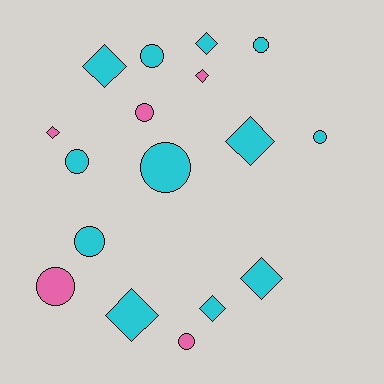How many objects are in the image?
There are 17 objects.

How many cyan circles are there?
There are 6 cyan circles.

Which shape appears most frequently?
Circle, with 9 objects.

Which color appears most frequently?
Cyan, with 12 objects.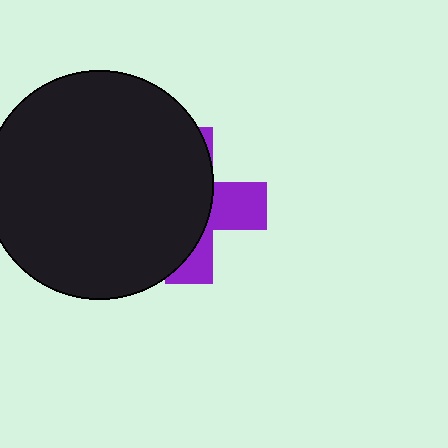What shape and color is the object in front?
The object in front is a black circle.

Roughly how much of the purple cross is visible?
A small part of it is visible (roughly 34%).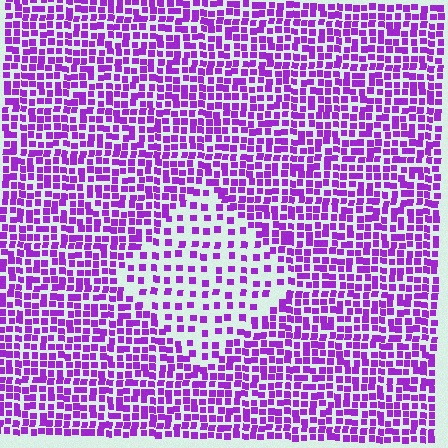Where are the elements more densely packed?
The elements are more densely packed outside the diamond boundary.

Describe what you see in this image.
The image contains small purple elements arranged at two different densities. A diamond-shaped region is visible where the elements are less densely packed than the surrounding area.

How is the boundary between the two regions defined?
The boundary is defined by a change in element density (approximately 2.2x ratio). All elements are the same color, size, and shape.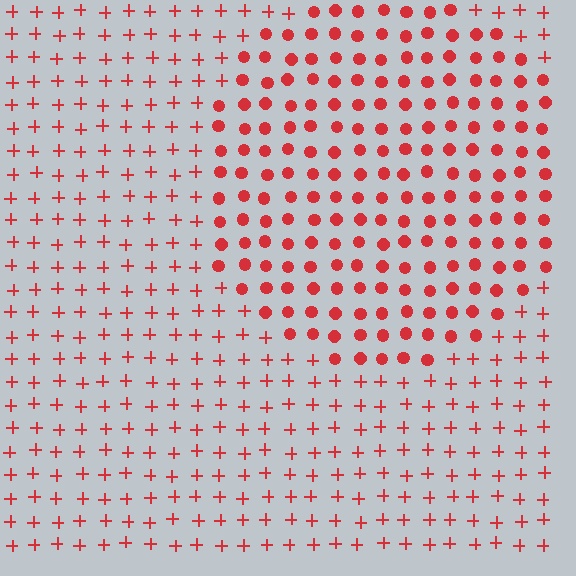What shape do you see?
I see a circle.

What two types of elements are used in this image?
The image uses circles inside the circle region and plus signs outside it.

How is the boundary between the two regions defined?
The boundary is defined by a change in element shape: circles inside vs. plus signs outside. All elements share the same color and spacing.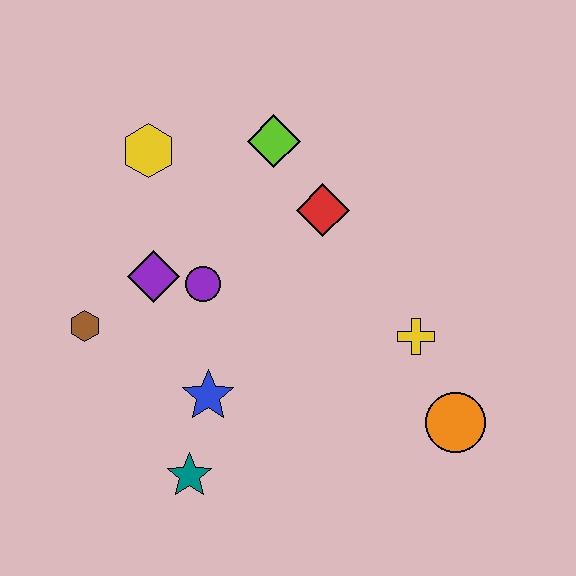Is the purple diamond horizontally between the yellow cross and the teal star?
No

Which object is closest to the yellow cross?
The orange circle is closest to the yellow cross.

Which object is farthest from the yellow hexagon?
The orange circle is farthest from the yellow hexagon.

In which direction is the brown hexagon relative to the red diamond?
The brown hexagon is to the left of the red diamond.